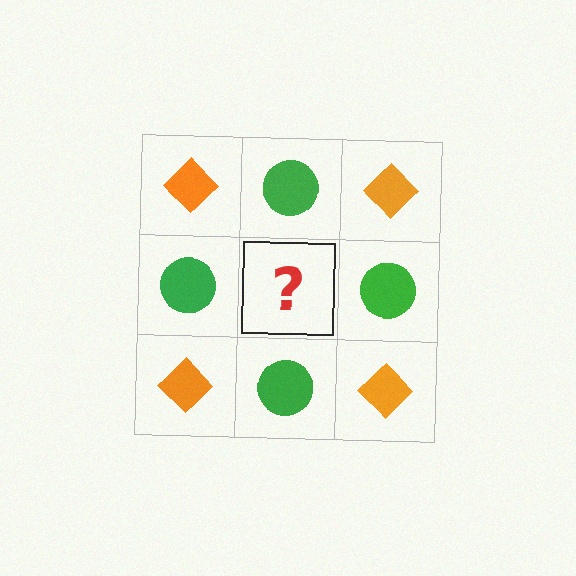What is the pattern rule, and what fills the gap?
The rule is that it alternates orange diamond and green circle in a checkerboard pattern. The gap should be filled with an orange diamond.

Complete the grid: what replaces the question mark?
The question mark should be replaced with an orange diamond.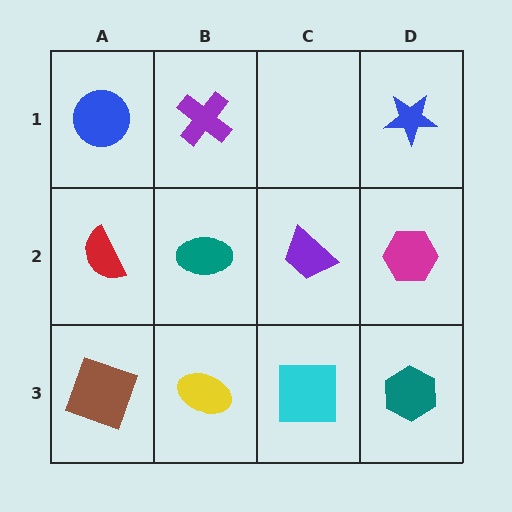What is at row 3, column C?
A cyan square.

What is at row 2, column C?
A purple trapezoid.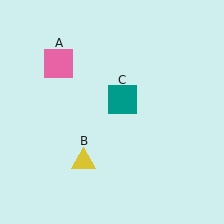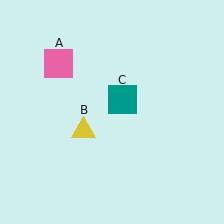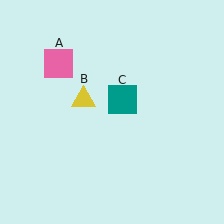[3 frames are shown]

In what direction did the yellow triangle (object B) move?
The yellow triangle (object B) moved up.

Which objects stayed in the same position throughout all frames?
Pink square (object A) and teal square (object C) remained stationary.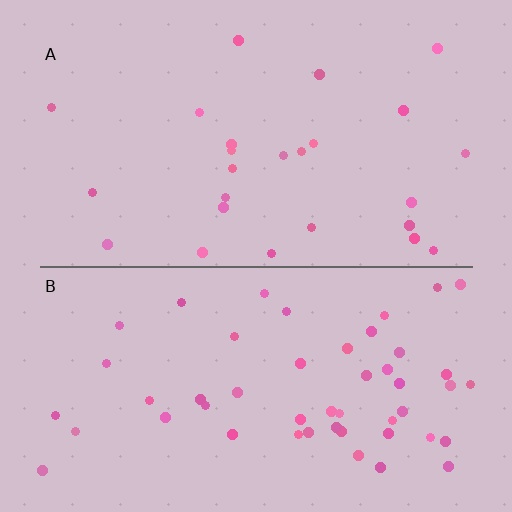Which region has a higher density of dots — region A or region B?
B (the bottom).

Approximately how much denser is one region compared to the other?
Approximately 2.0× — region B over region A.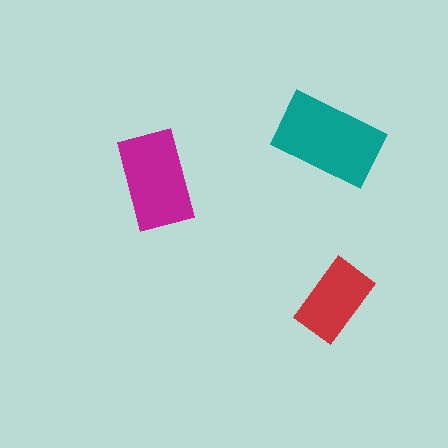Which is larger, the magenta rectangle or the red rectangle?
The magenta one.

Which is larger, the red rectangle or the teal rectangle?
The teal one.